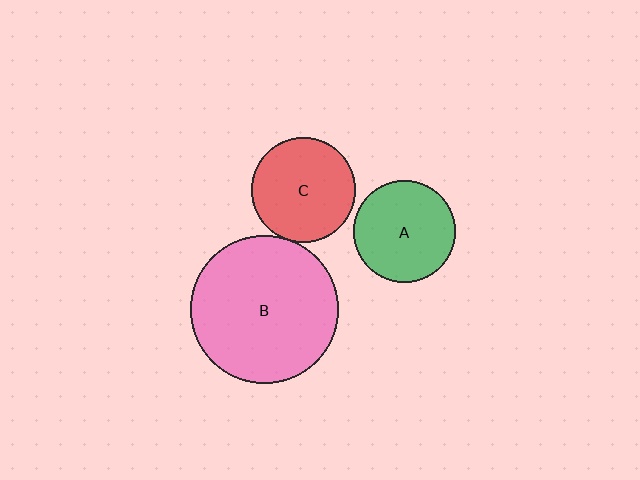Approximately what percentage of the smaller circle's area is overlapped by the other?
Approximately 5%.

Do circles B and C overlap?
Yes.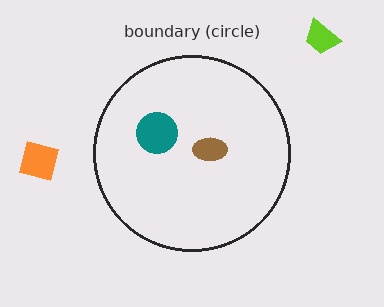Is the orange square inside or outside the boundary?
Outside.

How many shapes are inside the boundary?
2 inside, 2 outside.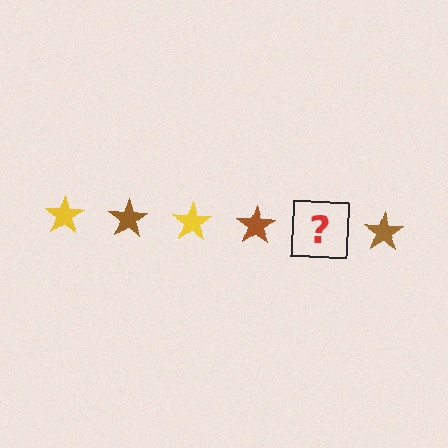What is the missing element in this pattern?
The missing element is a yellow star.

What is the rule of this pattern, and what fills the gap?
The rule is that the pattern cycles through yellow, brown stars. The gap should be filled with a yellow star.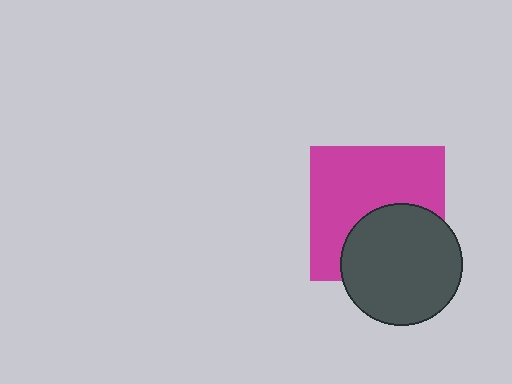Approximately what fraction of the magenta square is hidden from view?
Roughly 39% of the magenta square is hidden behind the dark gray circle.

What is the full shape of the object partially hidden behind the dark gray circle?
The partially hidden object is a magenta square.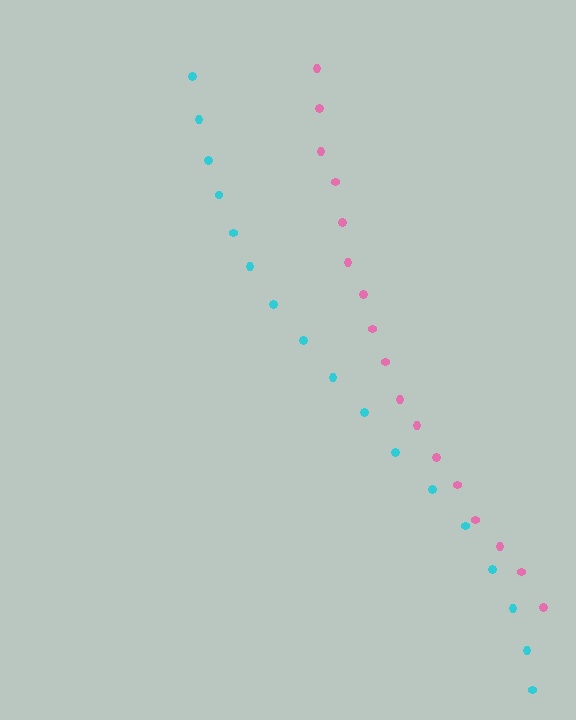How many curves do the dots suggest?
There are 2 distinct paths.